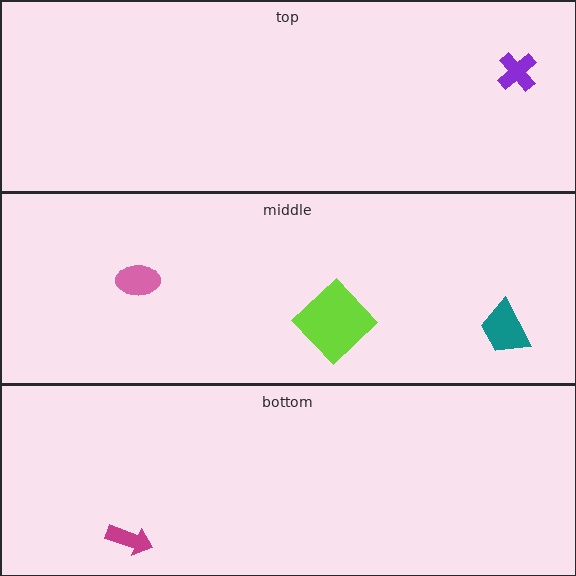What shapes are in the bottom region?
The magenta arrow.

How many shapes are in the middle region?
3.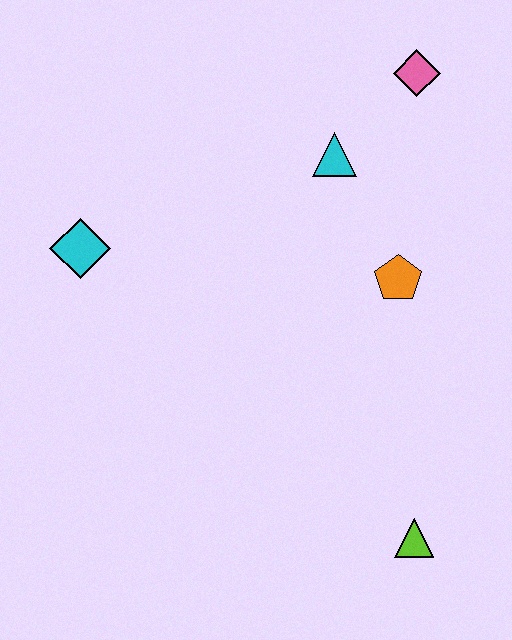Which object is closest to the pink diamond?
The cyan triangle is closest to the pink diamond.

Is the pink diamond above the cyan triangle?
Yes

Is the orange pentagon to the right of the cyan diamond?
Yes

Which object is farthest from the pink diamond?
The lime triangle is farthest from the pink diamond.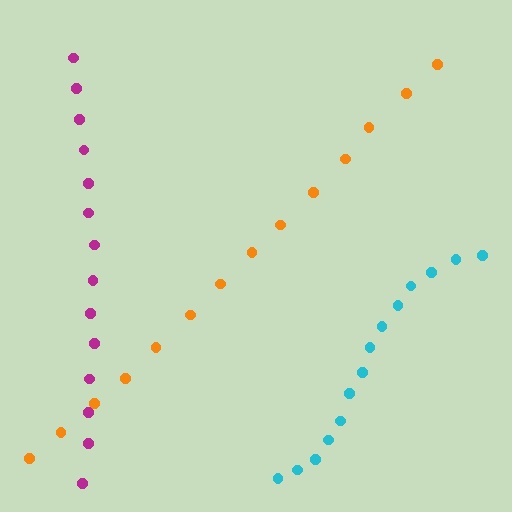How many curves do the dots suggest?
There are 3 distinct paths.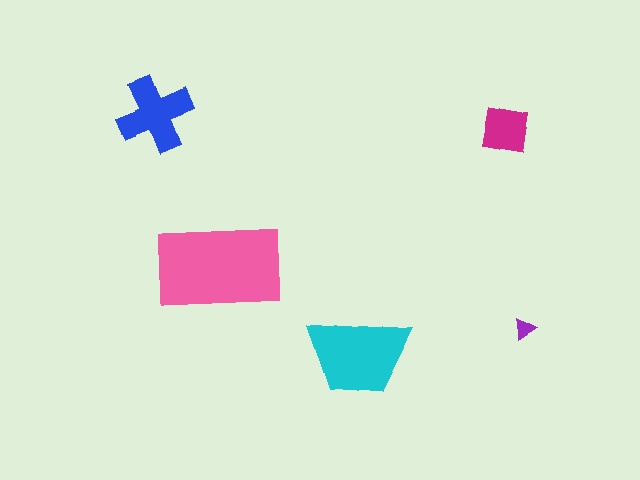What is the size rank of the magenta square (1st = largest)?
4th.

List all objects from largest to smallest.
The pink rectangle, the cyan trapezoid, the blue cross, the magenta square, the purple triangle.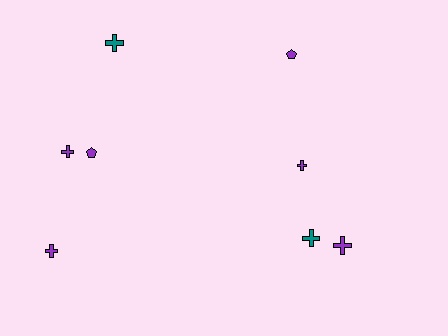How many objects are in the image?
There are 8 objects.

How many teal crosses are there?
There are 2 teal crosses.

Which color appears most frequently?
Purple, with 6 objects.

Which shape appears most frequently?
Cross, with 6 objects.